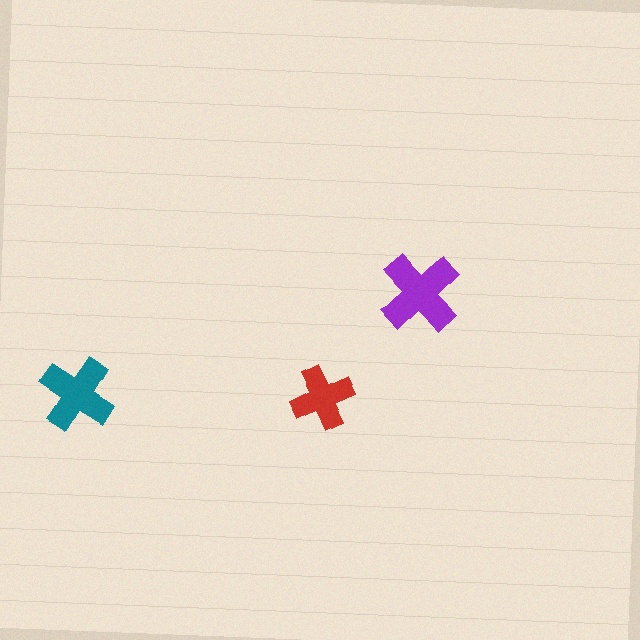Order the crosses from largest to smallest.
the purple one, the teal one, the red one.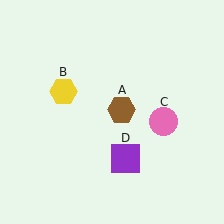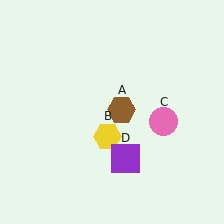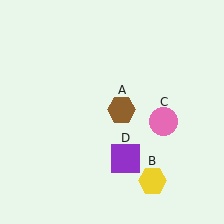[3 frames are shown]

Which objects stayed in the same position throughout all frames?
Brown hexagon (object A) and pink circle (object C) and purple square (object D) remained stationary.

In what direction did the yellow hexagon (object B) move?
The yellow hexagon (object B) moved down and to the right.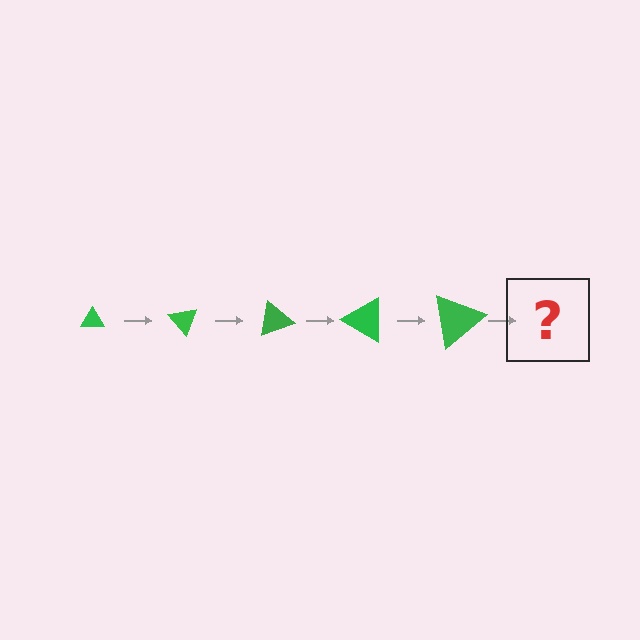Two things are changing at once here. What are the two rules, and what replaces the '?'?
The two rules are that the triangle grows larger each step and it rotates 50 degrees each step. The '?' should be a triangle, larger than the previous one and rotated 250 degrees from the start.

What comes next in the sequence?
The next element should be a triangle, larger than the previous one and rotated 250 degrees from the start.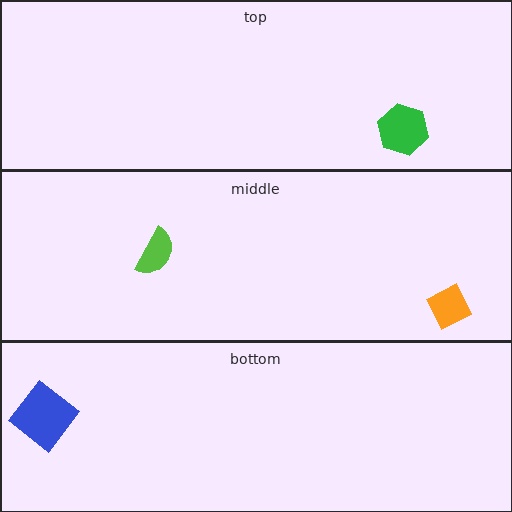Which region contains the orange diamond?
The middle region.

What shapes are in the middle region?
The lime semicircle, the orange diamond.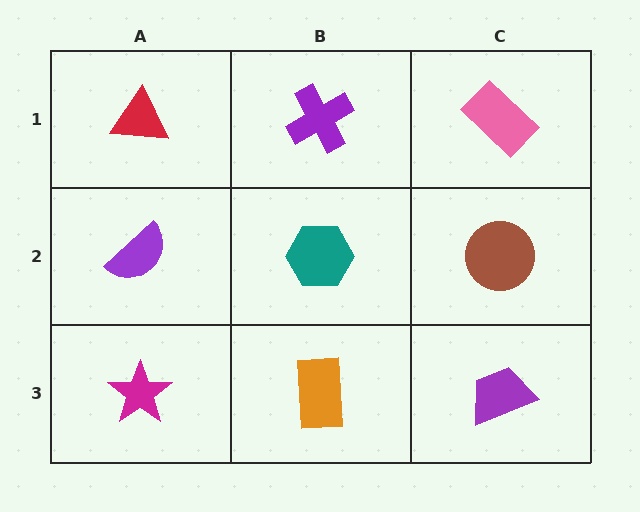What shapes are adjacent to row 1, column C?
A brown circle (row 2, column C), a purple cross (row 1, column B).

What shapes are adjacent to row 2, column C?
A pink rectangle (row 1, column C), a purple trapezoid (row 3, column C), a teal hexagon (row 2, column B).